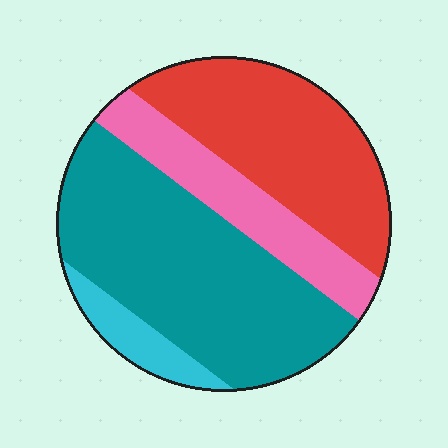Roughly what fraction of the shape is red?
Red covers around 30% of the shape.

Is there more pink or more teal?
Teal.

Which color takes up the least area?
Cyan, at roughly 5%.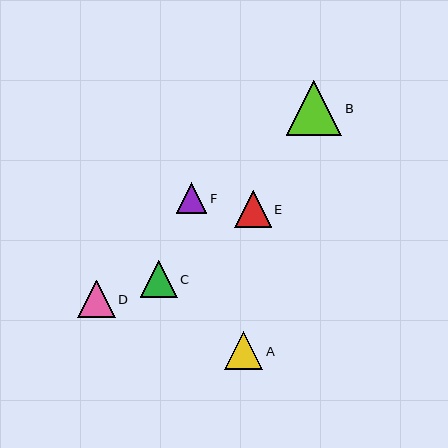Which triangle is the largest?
Triangle B is the largest with a size of approximately 55 pixels.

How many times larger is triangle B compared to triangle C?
Triangle B is approximately 1.5 times the size of triangle C.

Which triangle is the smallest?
Triangle F is the smallest with a size of approximately 31 pixels.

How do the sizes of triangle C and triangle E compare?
Triangle C and triangle E are approximately the same size.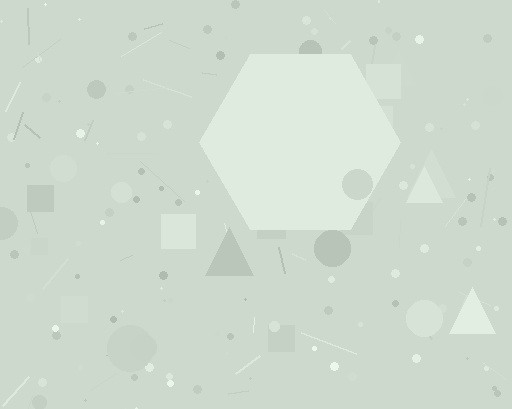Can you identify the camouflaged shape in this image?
The camouflaged shape is a hexagon.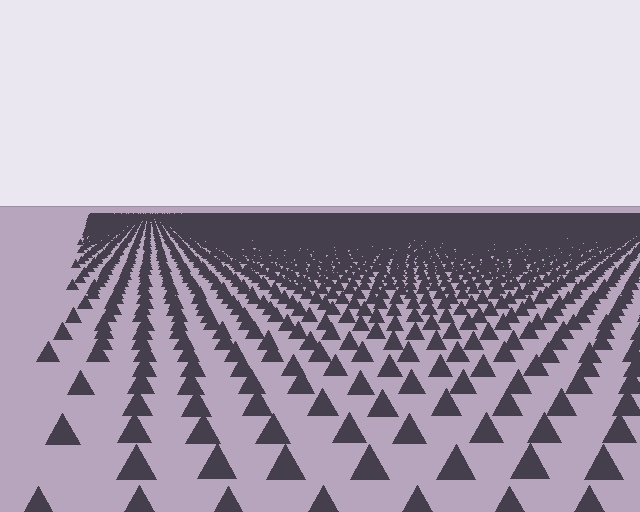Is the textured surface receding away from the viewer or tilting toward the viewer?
The surface is receding away from the viewer. Texture elements get smaller and denser toward the top.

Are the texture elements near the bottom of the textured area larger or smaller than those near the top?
Larger. Near the bottom, elements are closer to the viewer and appear at a bigger on-screen size.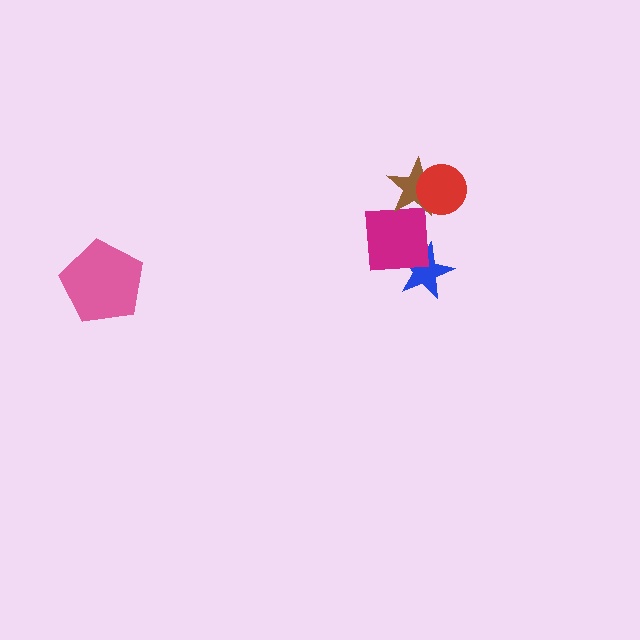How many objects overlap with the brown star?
2 objects overlap with the brown star.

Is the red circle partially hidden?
No, no other shape covers it.